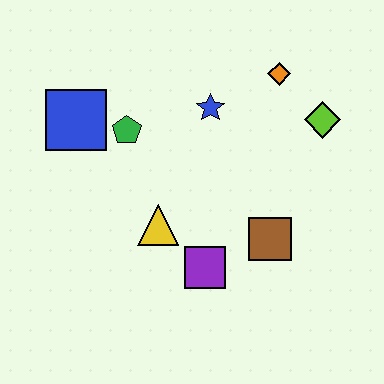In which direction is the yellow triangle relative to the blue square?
The yellow triangle is below the blue square.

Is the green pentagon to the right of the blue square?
Yes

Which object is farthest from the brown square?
The blue square is farthest from the brown square.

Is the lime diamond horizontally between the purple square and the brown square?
No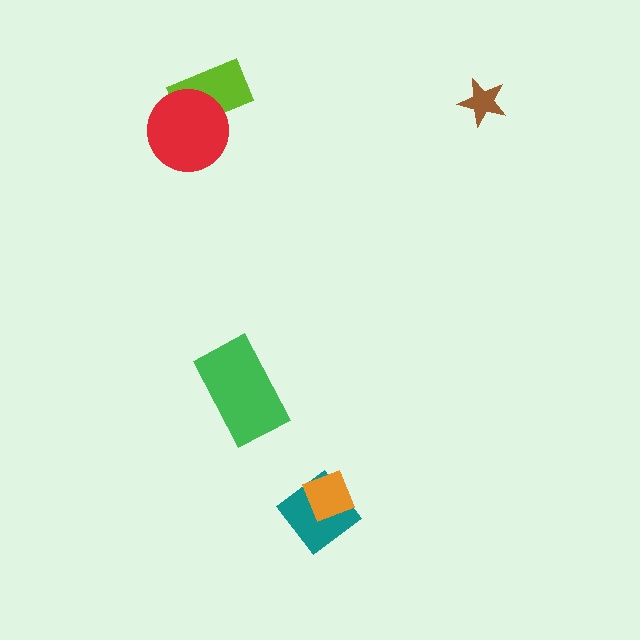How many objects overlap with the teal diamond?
1 object overlaps with the teal diamond.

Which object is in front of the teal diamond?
The orange diamond is in front of the teal diamond.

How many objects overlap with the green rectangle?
0 objects overlap with the green rectangle.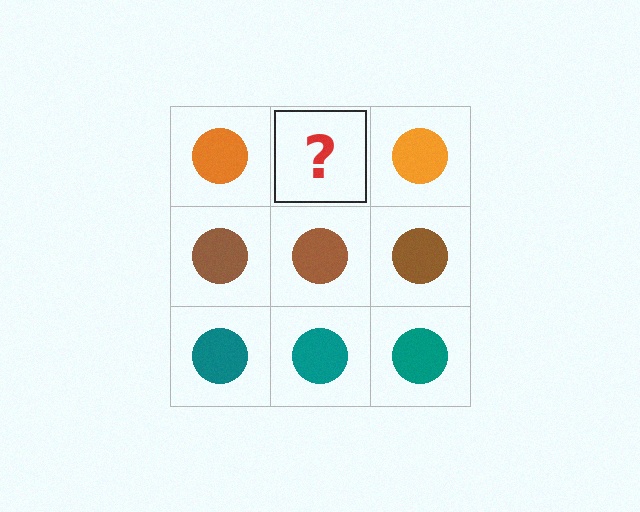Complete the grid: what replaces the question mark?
The question mark should be replaced with an orange circle.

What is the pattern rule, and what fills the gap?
The rule is that each row has a consistent color. The gap should be filled with an orange circle.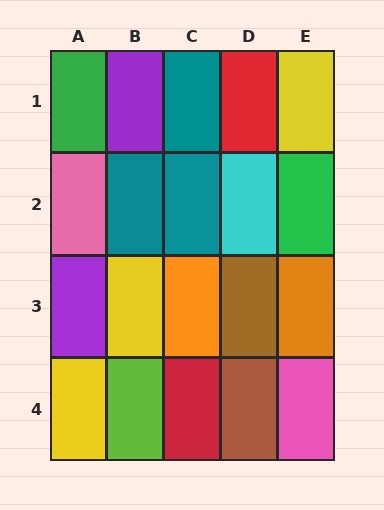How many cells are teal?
3 cells are teal.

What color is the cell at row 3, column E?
Orange.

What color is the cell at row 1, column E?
Yellow.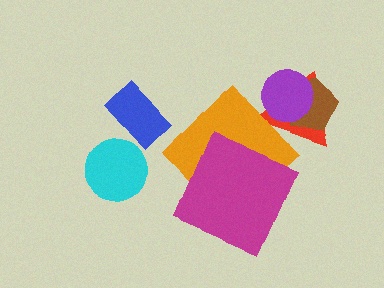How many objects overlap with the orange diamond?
2 objects overlap with the orange diamond.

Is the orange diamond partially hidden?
Yes, it is partially covered by another shape.